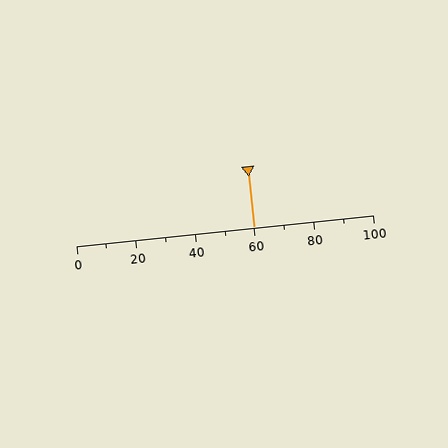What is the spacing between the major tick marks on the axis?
The major ticks are spaced 20 apart.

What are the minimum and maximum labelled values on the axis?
The axis runs from 0 to 100.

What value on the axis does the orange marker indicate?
The marker indicates approximately 60.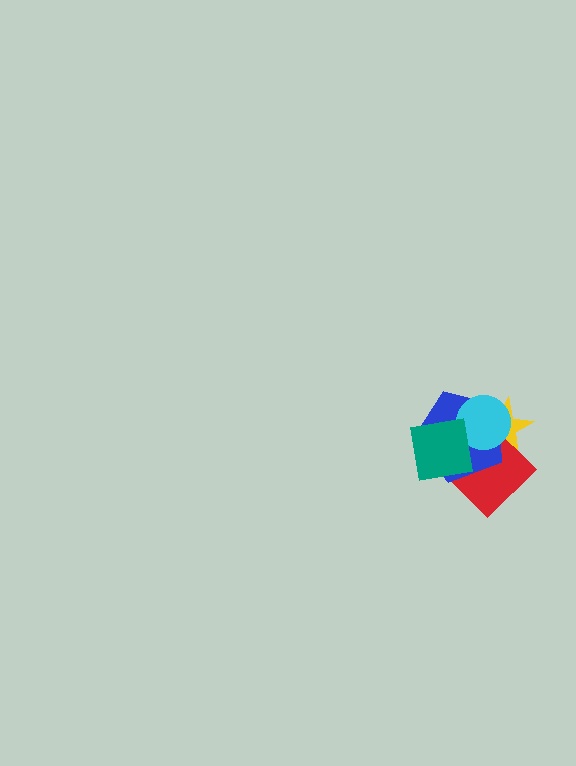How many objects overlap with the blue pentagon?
4 objects overlap with the blue pentagon.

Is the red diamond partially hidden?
Yes, it is partially covered by another shape.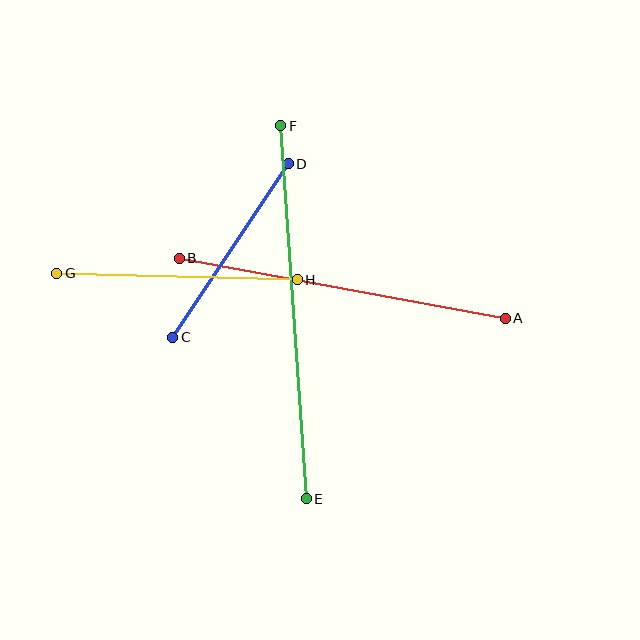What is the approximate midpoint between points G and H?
The midpoint is at approximately (177, 277) pixels.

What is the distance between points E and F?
The distance is approximately 374 pixels.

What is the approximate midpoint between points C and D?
The midpoint is at approximately (230, 251) pixels.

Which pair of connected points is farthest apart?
Points E and F are farthest apart.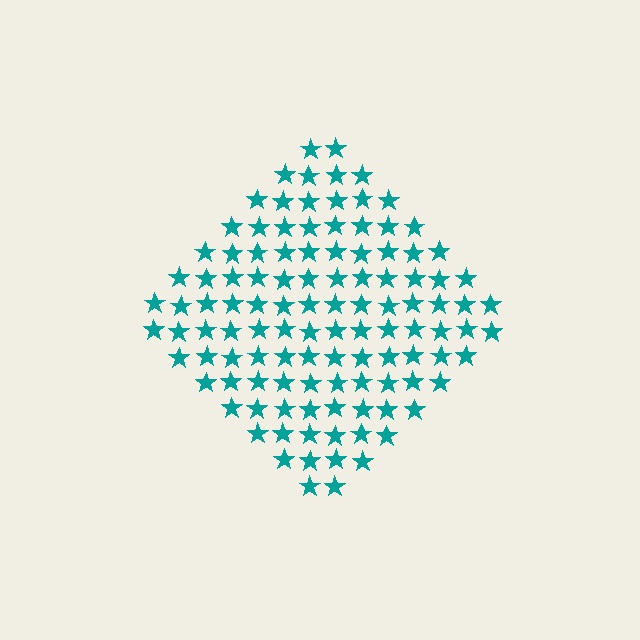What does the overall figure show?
The overall figure shows a diamond.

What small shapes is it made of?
It is made of small stars.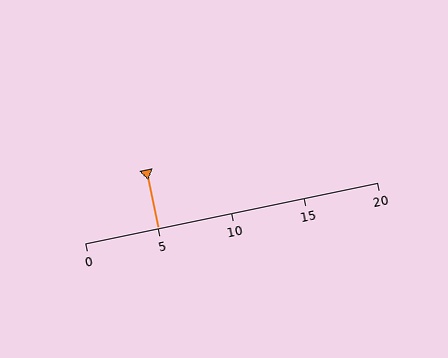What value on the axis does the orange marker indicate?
The marker indicates approximately 5.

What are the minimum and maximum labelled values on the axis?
The axis runs from 0 to 20.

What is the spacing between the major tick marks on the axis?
The major ticks are spaced 5 apart.